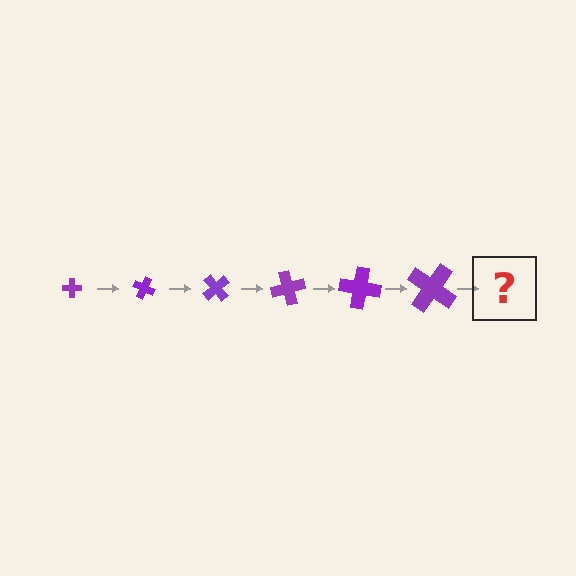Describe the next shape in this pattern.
It should be a cross, larger than the previous one and rotated 150 degrees from the start.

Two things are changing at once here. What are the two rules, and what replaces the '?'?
The two rules are that the cross grows larger each step and it rotates 25 degrees each step. The '?' should be a cross, larger than the previous one and rotated 150 degrees from the start.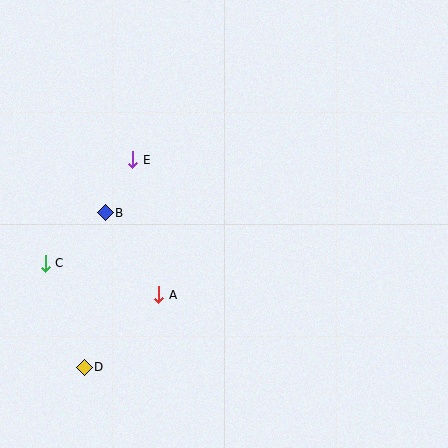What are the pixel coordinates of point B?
Point B is at (105, 213).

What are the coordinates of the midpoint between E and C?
The midpoint between E and C is at (89, 211).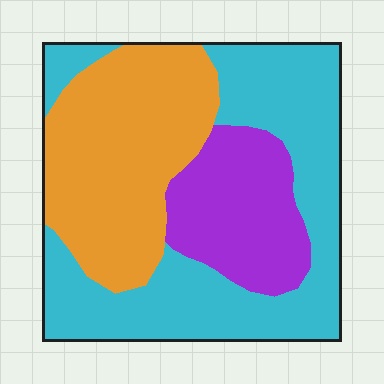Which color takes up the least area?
Purple, at roughly 20%.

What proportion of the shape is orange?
Orange covers 35% of the shape.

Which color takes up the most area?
Cyan, at roughly 45%.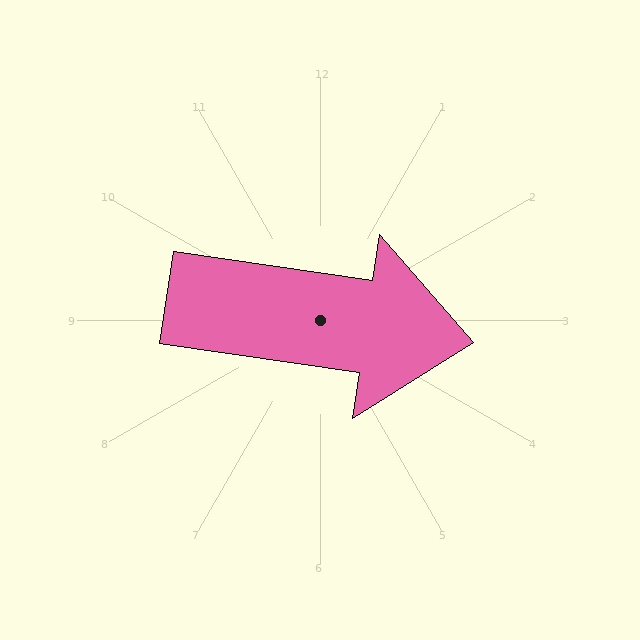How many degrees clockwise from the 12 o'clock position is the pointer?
Approximately 98 degrees.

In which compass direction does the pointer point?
East.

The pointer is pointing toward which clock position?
Roughly 3 o'clock.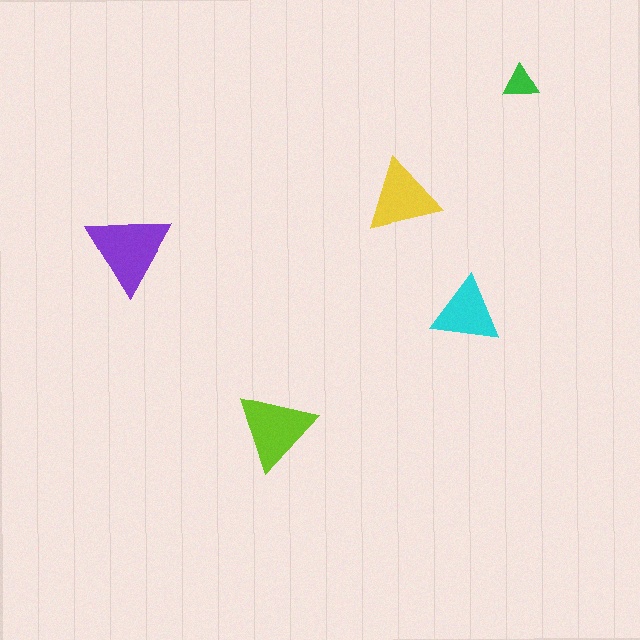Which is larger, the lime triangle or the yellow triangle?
The lime one.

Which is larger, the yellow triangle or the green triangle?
The yellow one.